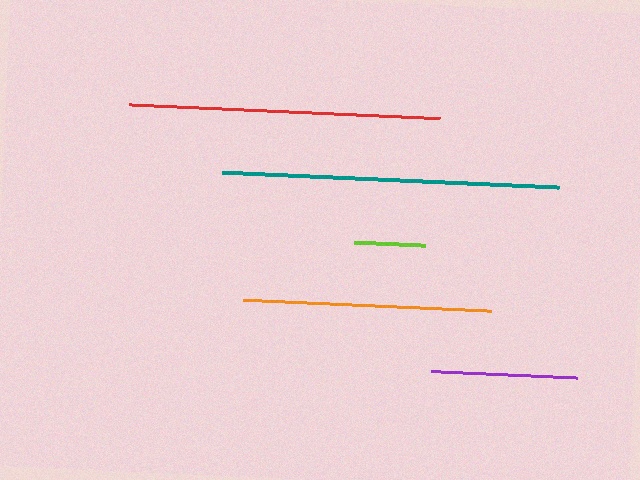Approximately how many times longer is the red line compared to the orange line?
The red line is approximately 1.3 times the length of the orange line.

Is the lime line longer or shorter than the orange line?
The orange line is longer than the lime line.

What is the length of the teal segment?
The teal segment is approximately 337 pixels long.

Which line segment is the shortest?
The lime line is the shortest at approximately 72 pixels.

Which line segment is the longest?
The teal line is the longest at approximately 337 pixels.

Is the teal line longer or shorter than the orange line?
The teal line is longer than the orange line.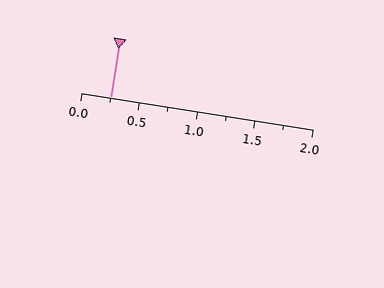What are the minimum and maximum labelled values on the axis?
The axis runs from 0.0 to 2.0.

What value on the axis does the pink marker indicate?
The marker indicates approximately 0.25.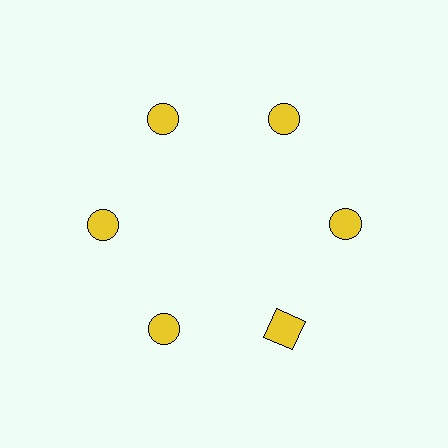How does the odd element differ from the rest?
It has a different shape: square instead of circle.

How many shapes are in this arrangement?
There are 6 shapes arranged in a ring pattern.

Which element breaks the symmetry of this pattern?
The yellow square at roughly the 5 o'clock position breaks the symmetry. All other shapes are yellow circles.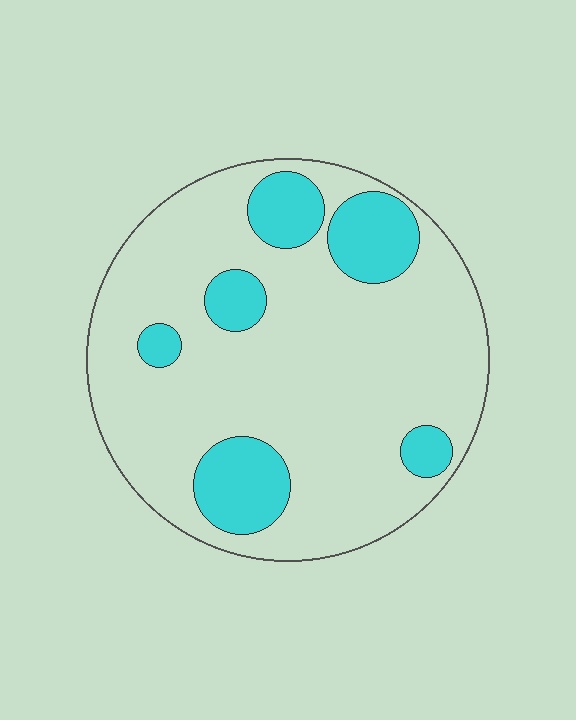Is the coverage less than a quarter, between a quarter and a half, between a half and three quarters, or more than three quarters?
Less than a quarter.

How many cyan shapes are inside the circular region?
6.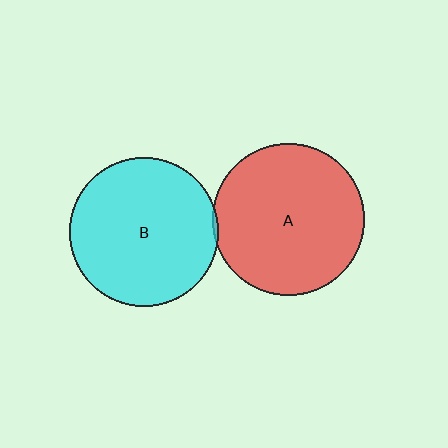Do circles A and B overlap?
Yes.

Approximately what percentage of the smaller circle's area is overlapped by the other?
Approximately 5%.